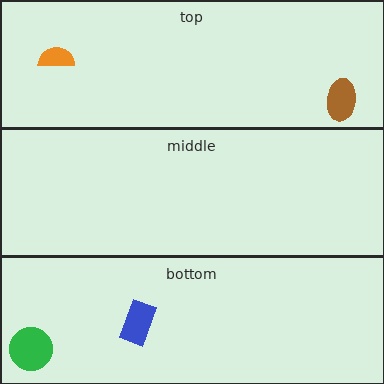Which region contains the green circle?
The bottom region.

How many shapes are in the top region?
2.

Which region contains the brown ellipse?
The top region.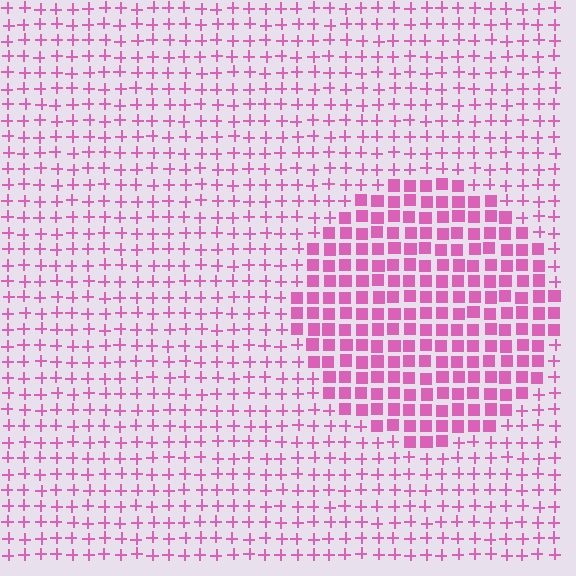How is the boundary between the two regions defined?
The boundary is defined by a change in element shape: squares inside vs. plus signs outside. All elements share the same color and spacing.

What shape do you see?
I see a circle.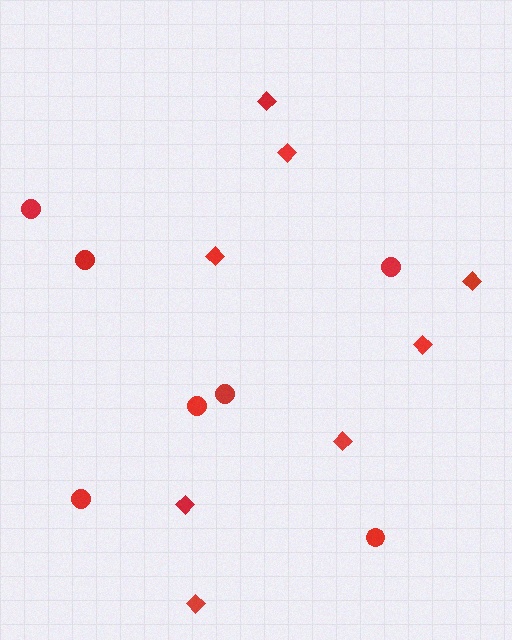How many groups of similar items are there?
There are 2 groups: one group of diamonds (8) and one group of circles (7).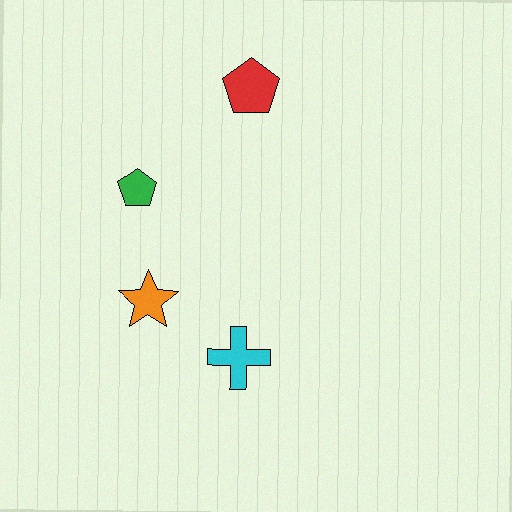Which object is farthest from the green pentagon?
The cyan cross is farthest from the green pentagon.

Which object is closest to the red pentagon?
The green pentagon is closest to the red pentagon.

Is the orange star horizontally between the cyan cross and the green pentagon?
Yes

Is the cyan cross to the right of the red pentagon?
No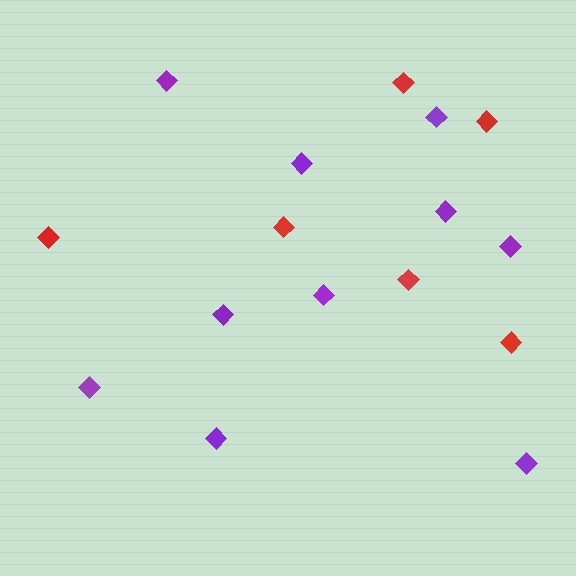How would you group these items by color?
There are 2 groups: one group of purple diamonds (10) and one group of red diamonds (6).